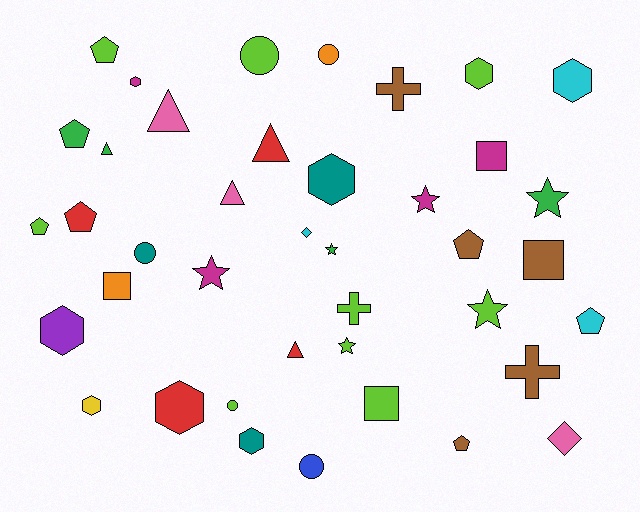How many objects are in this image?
There are 40 objects.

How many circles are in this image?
There are 5 circles.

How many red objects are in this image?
There are 4 red objects.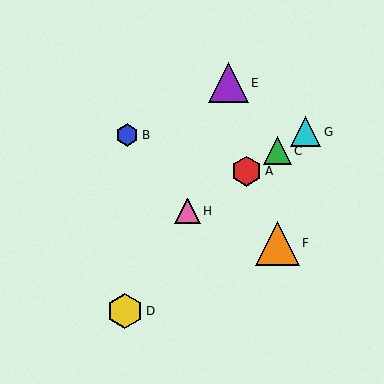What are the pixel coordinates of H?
Object H is at (187, 211).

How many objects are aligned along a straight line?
4 objects (A, C, G, H) are aligned along a straight line.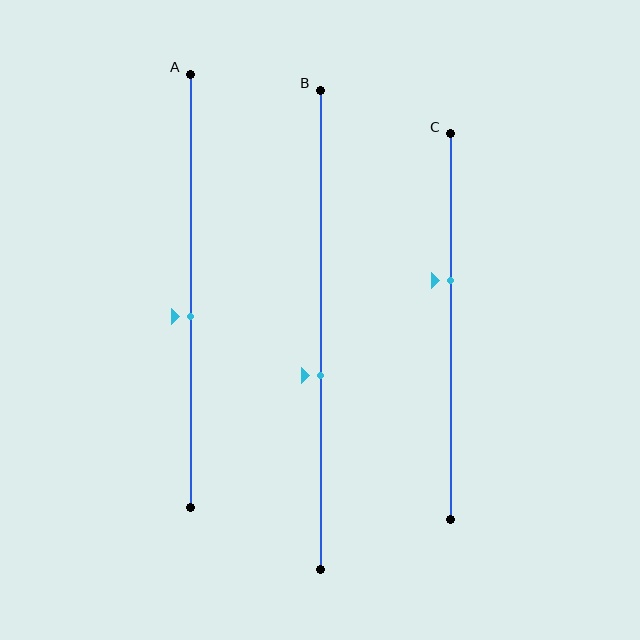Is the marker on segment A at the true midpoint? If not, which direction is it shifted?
No, the marker on segment A is shifted downward by about 6% of the segment length.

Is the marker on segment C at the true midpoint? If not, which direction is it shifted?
No, the marker on segment C is shifted upward by about 12% of the segment length.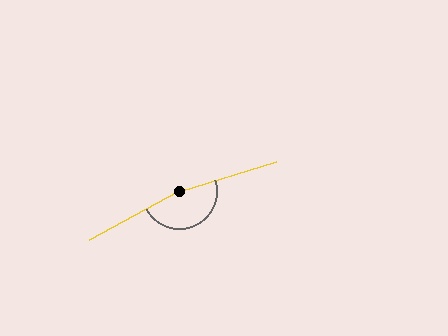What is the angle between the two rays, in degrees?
Approximately 168 degrees.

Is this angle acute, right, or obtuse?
It is obtuse.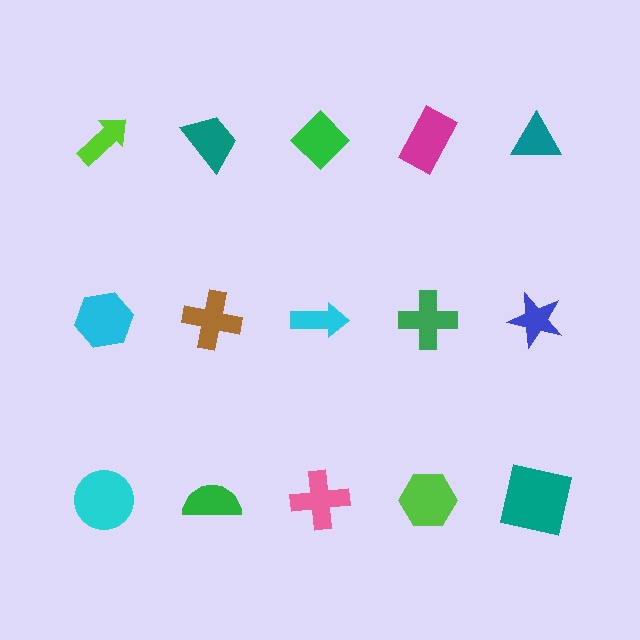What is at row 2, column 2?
A brown cross.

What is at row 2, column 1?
A cyan hexagon.